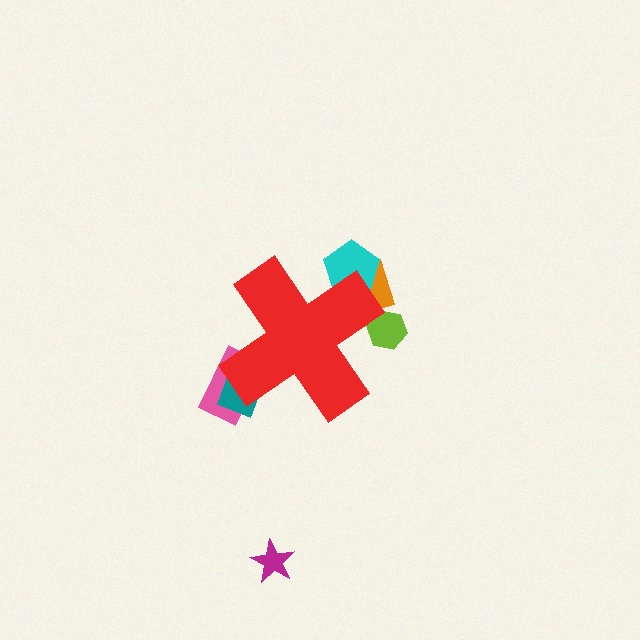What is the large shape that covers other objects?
A red cross.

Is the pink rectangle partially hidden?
Yes, the pink rectangle is partially hidden behind the red cross.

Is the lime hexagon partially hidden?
Yes, the lime hexagon is partially hidden behind the red cross.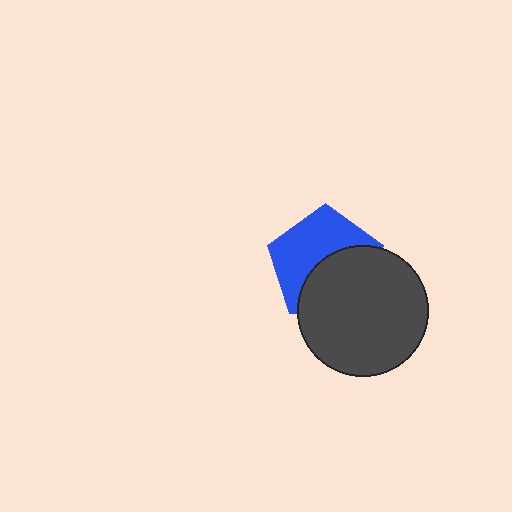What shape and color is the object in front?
The object in front is a dark gray circle.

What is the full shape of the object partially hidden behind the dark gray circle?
The partially hidden object is a blue pentagon.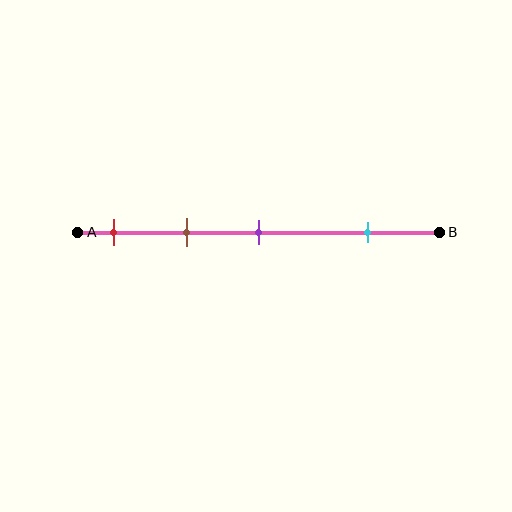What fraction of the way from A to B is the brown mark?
The brown mark is approximately 30% (0.3) of the way from A to B.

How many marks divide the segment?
There are 4 marks dividing the segment.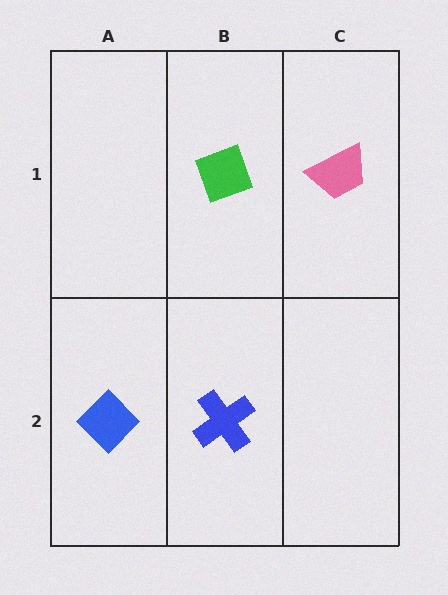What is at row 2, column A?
A blue diamond.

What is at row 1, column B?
A green diamond.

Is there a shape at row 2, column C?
No, that cell is empty.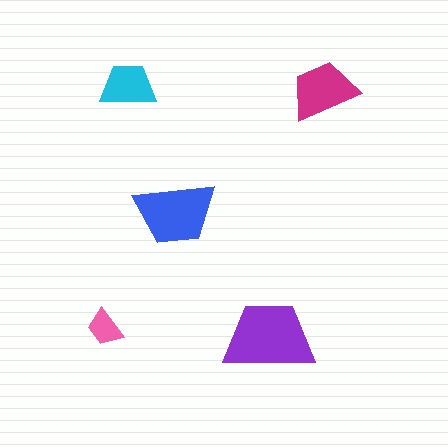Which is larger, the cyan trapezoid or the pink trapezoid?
The cyan one.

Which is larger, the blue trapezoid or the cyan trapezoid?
The blue one.